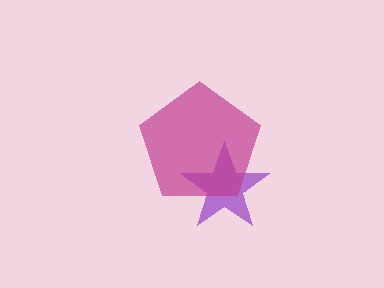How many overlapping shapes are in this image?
There are 2 overlapping shapes in the image.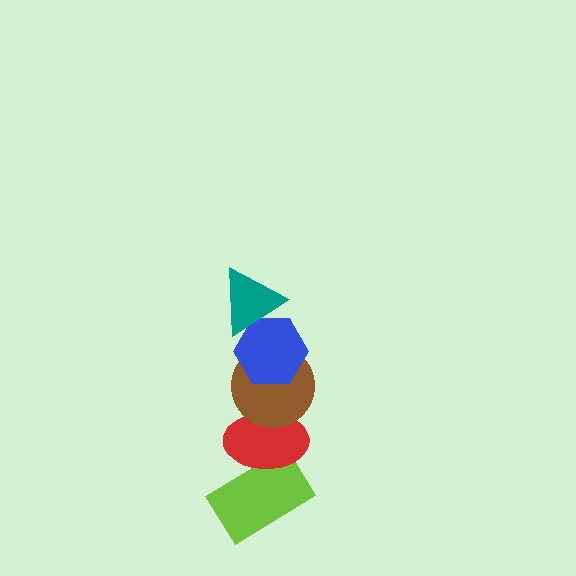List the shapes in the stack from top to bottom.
From top to bottom: the teal triangle, the blue hexagon, the brown circle, the red ellipse, the lime rectangle.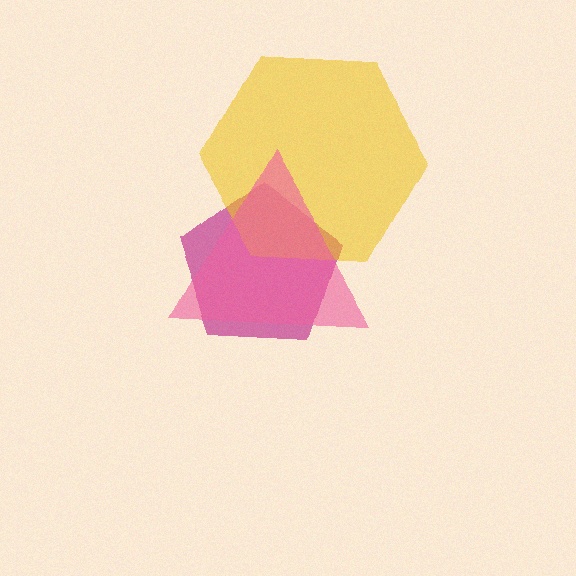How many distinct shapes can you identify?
There are 3 distinct shapes: a magenta pentagon, a yellow hexagon, a pink triangle.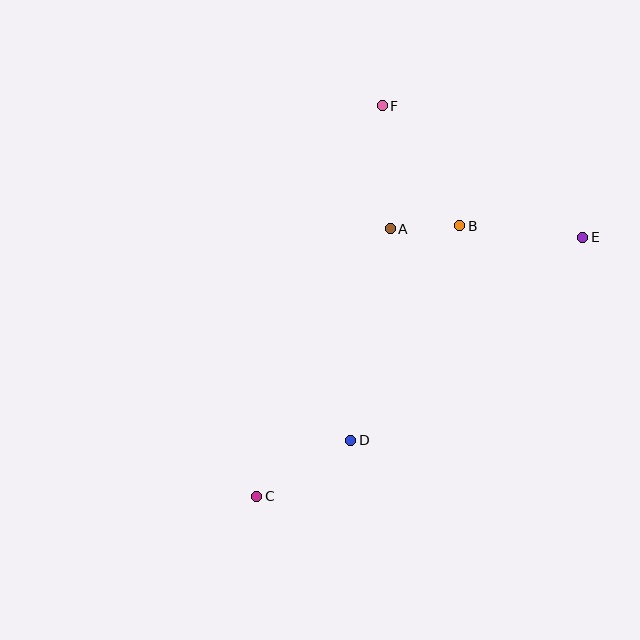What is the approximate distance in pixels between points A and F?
The distance between A and F is approximately 123 pixels.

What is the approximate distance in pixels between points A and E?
The distance between A and E is approximately 193 pixels.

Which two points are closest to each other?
Points A and B are closest to each other.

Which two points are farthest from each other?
Points C and E are farthest from each other.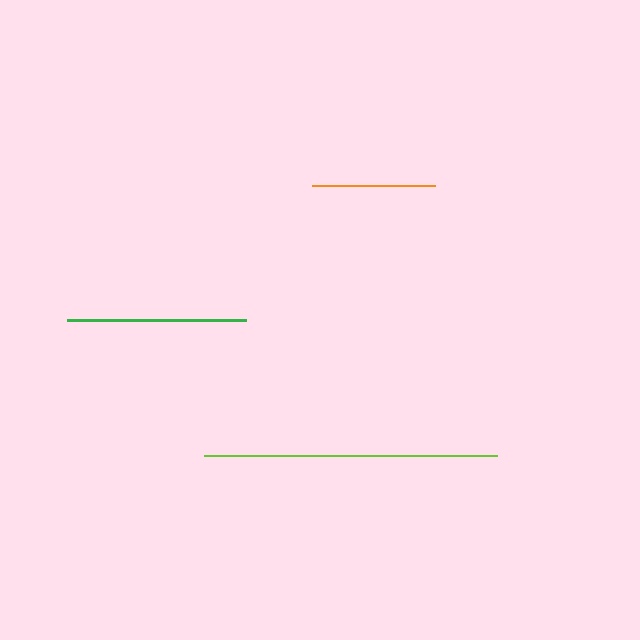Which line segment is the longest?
The lime line is the longest at approximately 293 pixels.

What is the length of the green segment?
The green segment is approximately 178 pixels long.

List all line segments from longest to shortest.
From longest to shortest: lime, green, orange.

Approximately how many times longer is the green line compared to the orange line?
The green line is approximately 1.5 times the length of the orange line.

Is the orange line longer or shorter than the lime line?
The lime line is longer than the orange line.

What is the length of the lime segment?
The lime segment is approximately 293 pixels long.